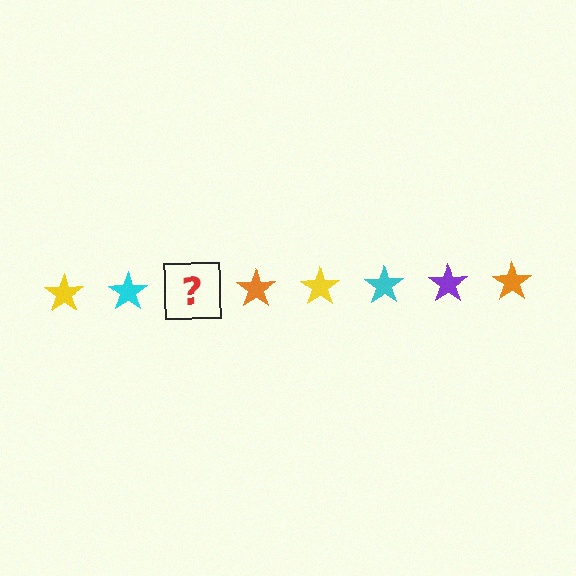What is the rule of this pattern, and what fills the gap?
The rule is that the pattern cycles through yellow, cyan, purple, orange stars. The gap should be filled with a purple star.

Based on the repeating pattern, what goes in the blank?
The blank should be a purple star.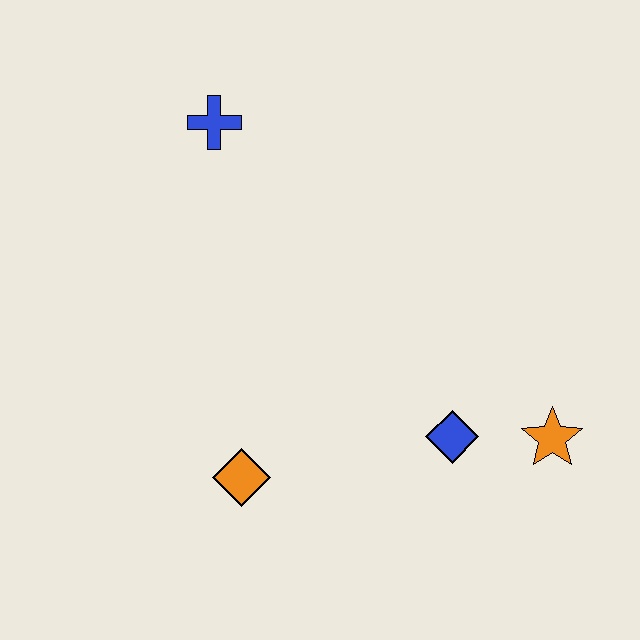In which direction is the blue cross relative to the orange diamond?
The blue cross is above the orange diamond.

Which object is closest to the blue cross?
The orange diamond is closest to the blue cross.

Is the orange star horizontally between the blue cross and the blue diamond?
No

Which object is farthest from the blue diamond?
The blue cross is farthest from the blue diamond.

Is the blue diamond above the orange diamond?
Yes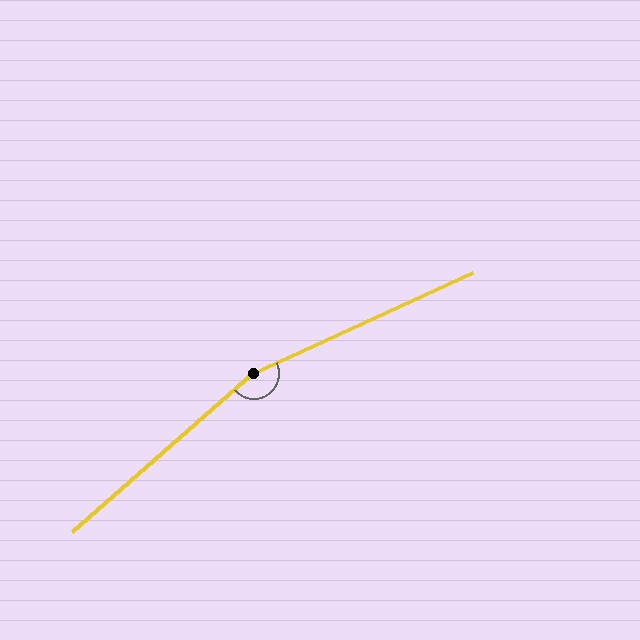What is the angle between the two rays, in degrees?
Approximately 163 degrees.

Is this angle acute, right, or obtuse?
It is obtuse.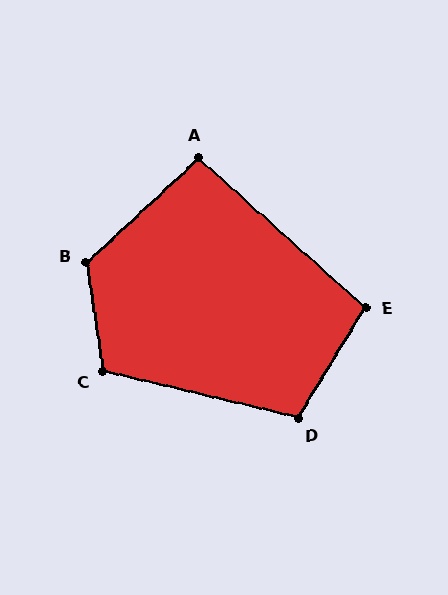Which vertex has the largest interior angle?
B, at approximately 125 degrees.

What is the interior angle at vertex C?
Approximately 112 degrees (obtuse).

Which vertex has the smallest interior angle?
A, at approximately 95 degrees.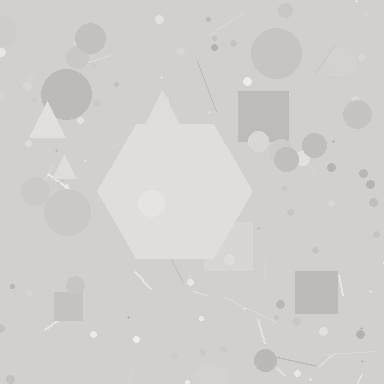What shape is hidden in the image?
A hexagon is hidden in the image.